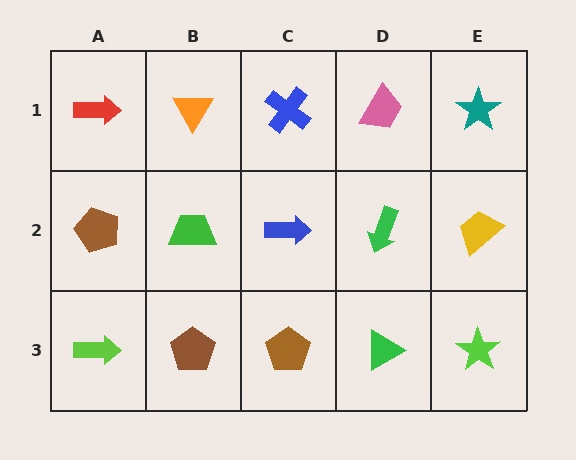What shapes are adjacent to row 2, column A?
A red arrow (row 1, column A), a lime arrow (row 3, column A), a green trapezoid (row 2, column B).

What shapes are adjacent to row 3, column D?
A green arrow (row 2, column D), a brown pentagon (row 3, column C), a lime star (row 3, column E).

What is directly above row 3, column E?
A yellow trapezoid.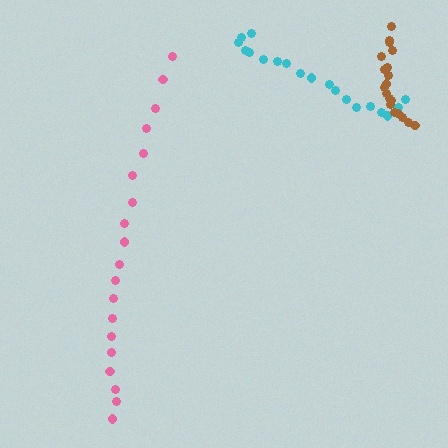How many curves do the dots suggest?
There are 3 distinct paths.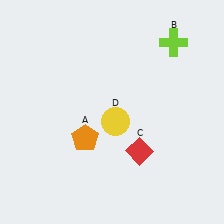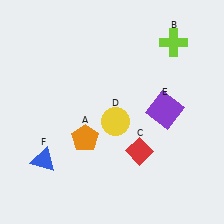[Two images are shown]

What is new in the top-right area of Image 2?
A purple square (E) was added in the top-right area of Image 2.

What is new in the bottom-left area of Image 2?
A blue triangle (F) was added in the bottom-left area of Image 2.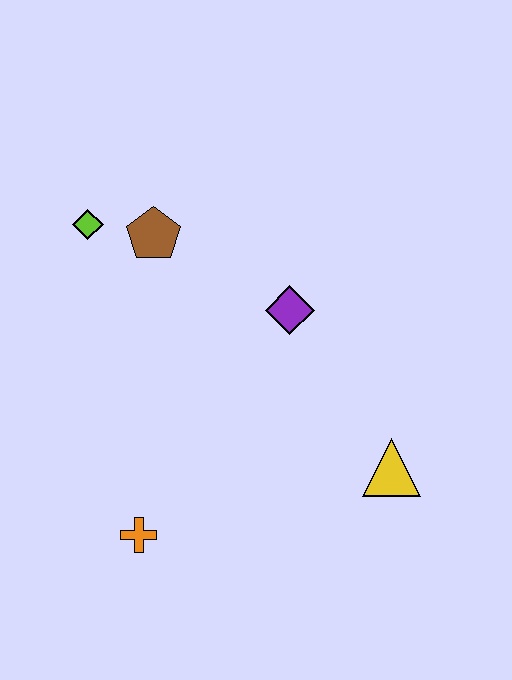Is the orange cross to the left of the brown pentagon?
Yes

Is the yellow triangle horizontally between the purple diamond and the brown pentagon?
No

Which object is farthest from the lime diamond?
The yellow triangle is farthest from the lime diamond.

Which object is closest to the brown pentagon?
The lime diamond is closest to the brown pentagon.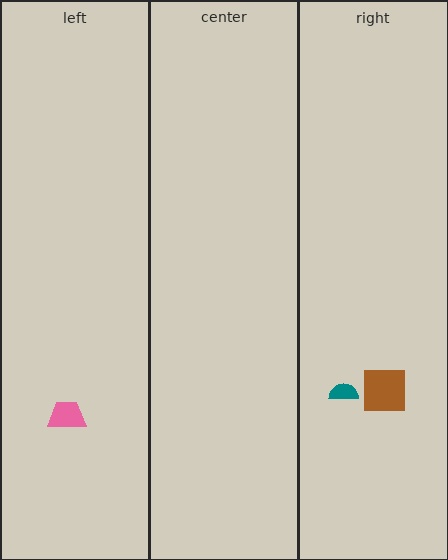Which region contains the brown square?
The right region.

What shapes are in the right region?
The brown square, the teal semicircle.